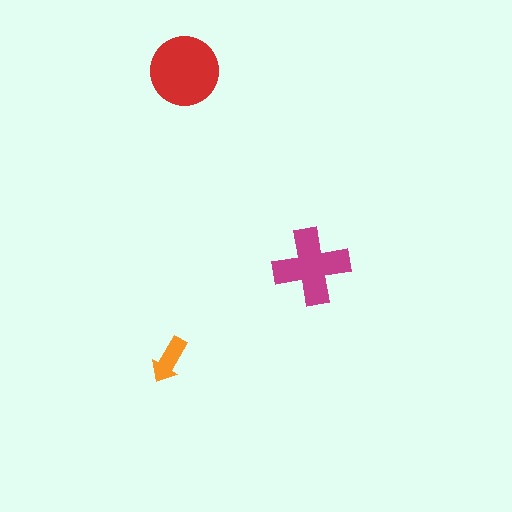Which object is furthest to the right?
The magenta cross is rightmost.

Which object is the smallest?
The orange arrow.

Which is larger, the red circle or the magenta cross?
The red circle.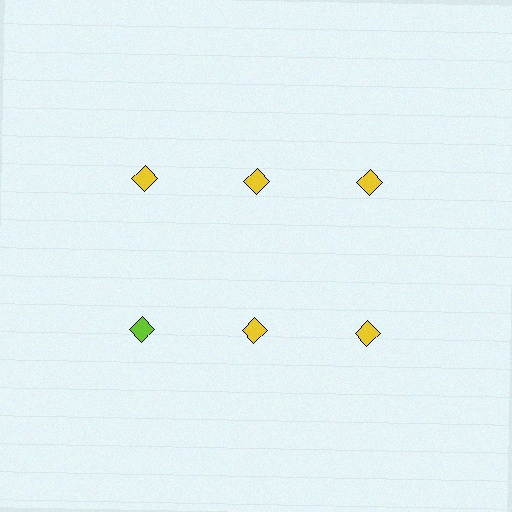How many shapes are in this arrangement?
There are 6 shapes arranged in a grid pattern.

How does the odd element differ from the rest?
It has a different color: lime instead of yellow.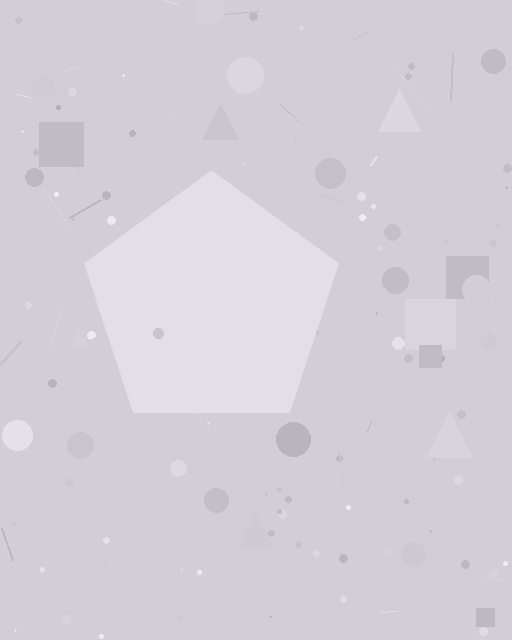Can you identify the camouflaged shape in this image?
The camouflaged shape is a pentagon.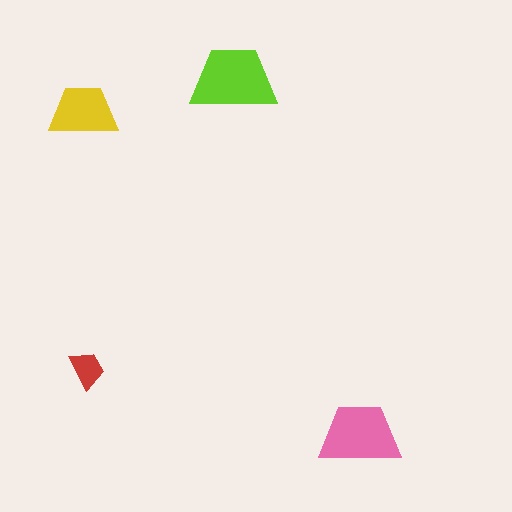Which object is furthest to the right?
The pink trapezoid is rightmost.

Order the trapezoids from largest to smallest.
the lime one, the pink one, the yellow one, the red one.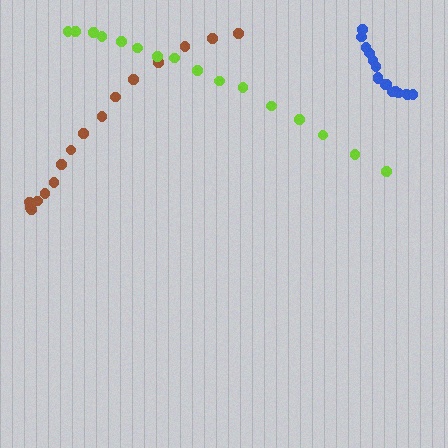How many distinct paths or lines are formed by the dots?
There are 3 distinct paths.